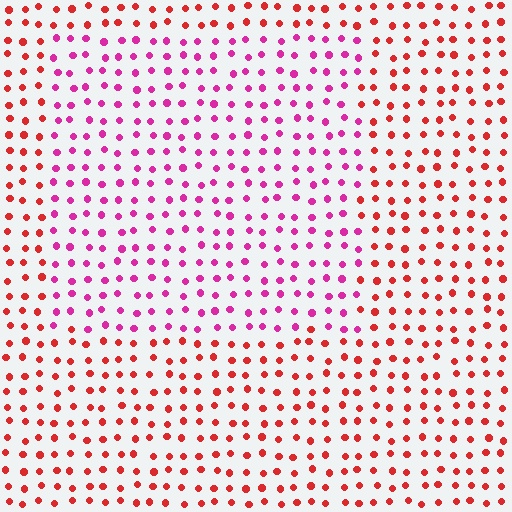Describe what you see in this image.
The image is filled with small red elements in a uniform arrangement. A rectangle-shaped region is visible where the elements are tinted to a slightly different hue, forming a subtle color boundary.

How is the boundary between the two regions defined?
The boundary is defined purely by a slight shift in hue (about 41 degrees). Spacing, size, and orientation are identical on both sides.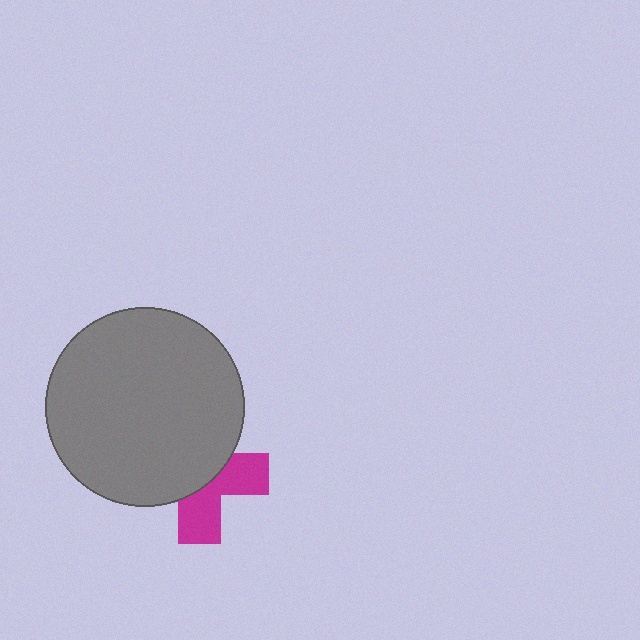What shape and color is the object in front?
The object in front is a gray circle.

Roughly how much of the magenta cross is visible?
A small part of it is visible (roughly 42%).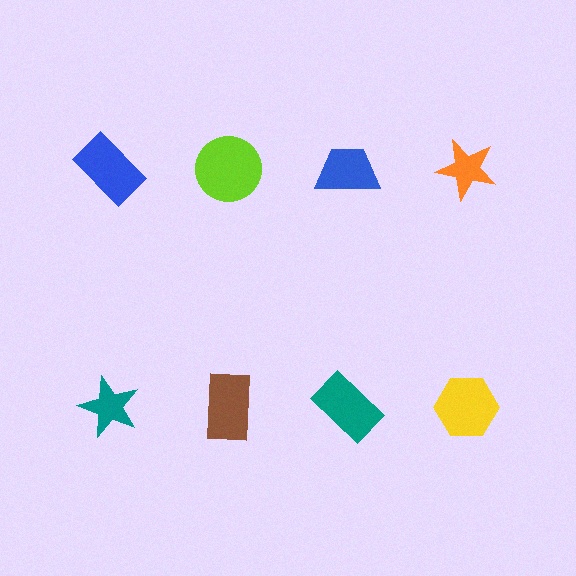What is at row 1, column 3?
A blue trapezoid.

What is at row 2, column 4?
A yellow hexagon.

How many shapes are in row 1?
4 shapes.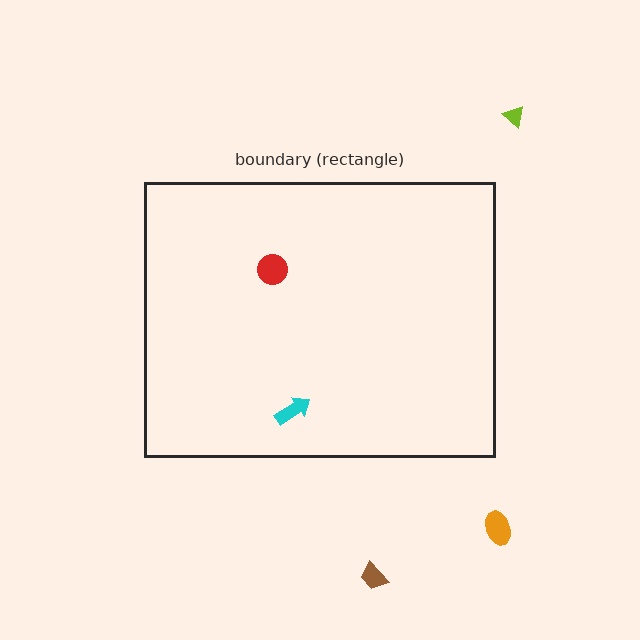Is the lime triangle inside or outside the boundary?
Outside.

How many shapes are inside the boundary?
2 inside, 3 outside.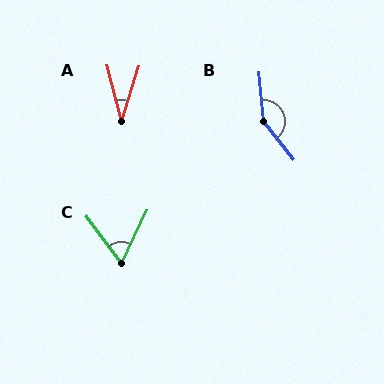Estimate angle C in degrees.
Approximately 63 degrees.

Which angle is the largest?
B, at approximately 146 degrees.